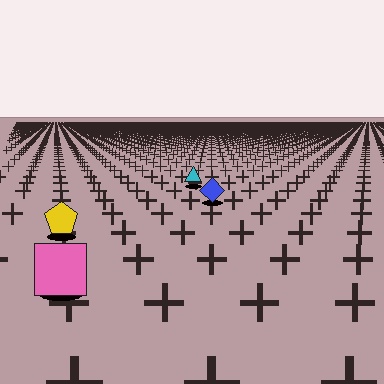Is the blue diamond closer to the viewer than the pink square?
No. The pink square is closer — you can tell from the texture gradient: the ground texture is coarser near it.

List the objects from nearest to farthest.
From nearest to farthest: the pink square, the yellow pentagon, the blue diamond, the cyan triangle.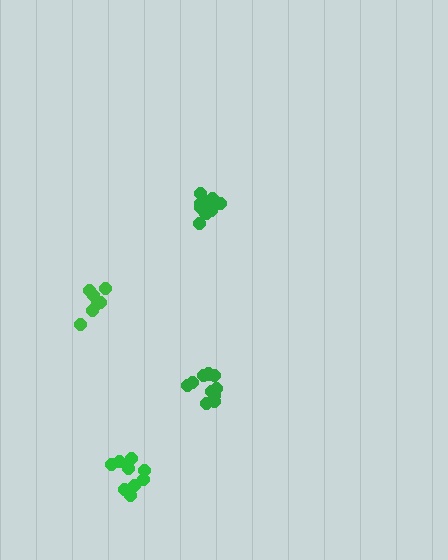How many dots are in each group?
Group 1: 13 dots, Group 2: 10 dots, Group 3: 7 dots, Group 4: 9 dots (39 total).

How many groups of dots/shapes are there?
There are 4 groups.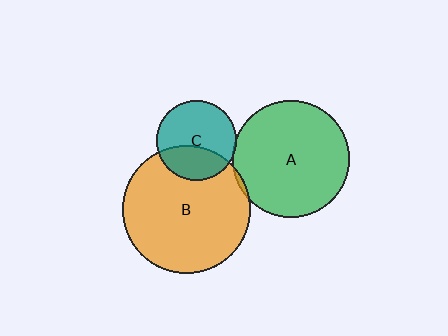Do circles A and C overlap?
Yes.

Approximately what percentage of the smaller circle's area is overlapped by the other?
Approximately 5%.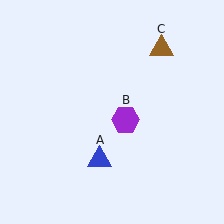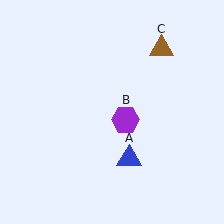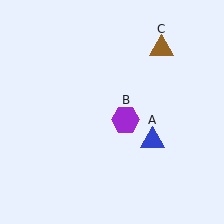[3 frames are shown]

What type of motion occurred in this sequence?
The blue triangle (object A) rotated counterclockwise around the center of the scene.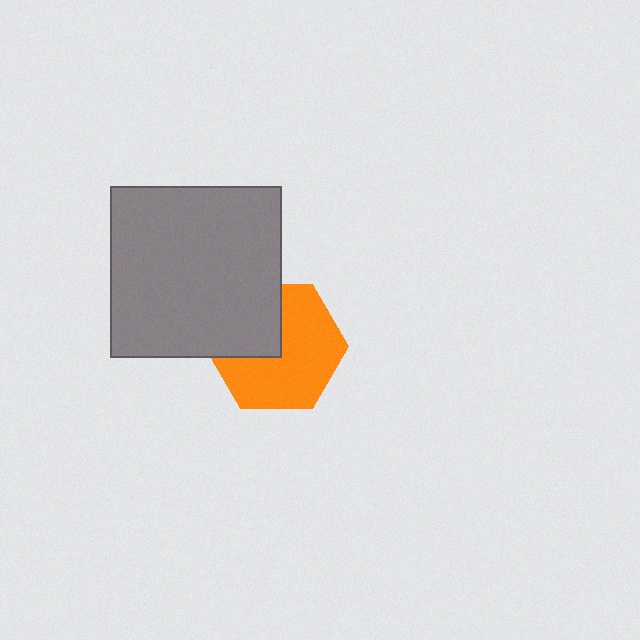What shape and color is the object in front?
The object in front is a gray square.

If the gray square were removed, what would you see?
You would see the complete orange hexagon.